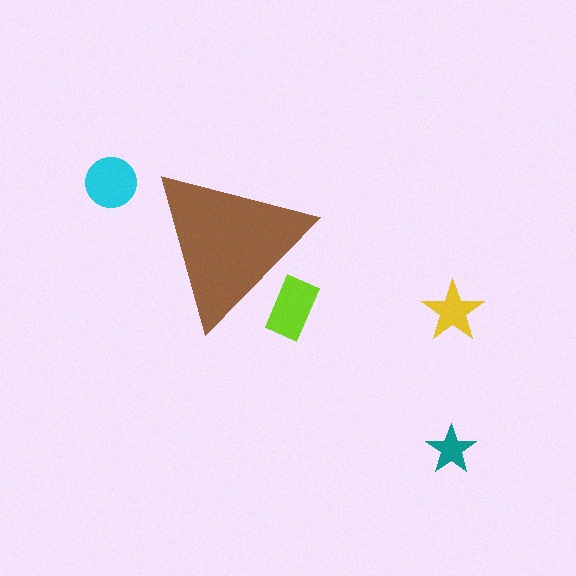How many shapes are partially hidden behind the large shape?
1 shape is partially hidden.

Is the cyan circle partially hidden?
No, the cyan circle is fully visible.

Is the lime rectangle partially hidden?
Yes, the lime rectangle is partially hidden behind the brown triangle.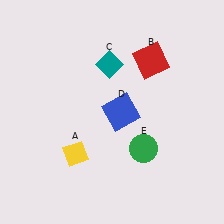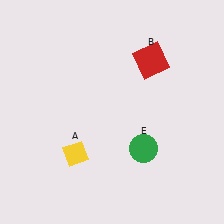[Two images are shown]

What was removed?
The teal diamond (C), the blue square (D) were removed in Image 2.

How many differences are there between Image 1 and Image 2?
There are 2 differences between the two images.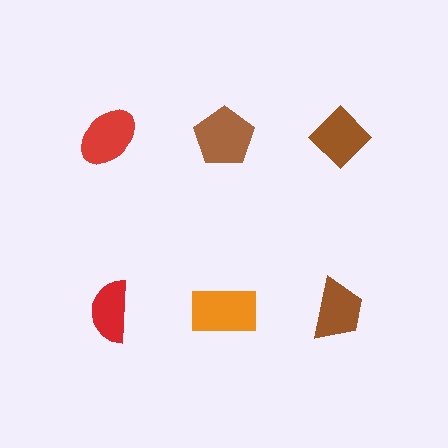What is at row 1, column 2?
A brown pentagon.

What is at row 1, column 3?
A brown diamond.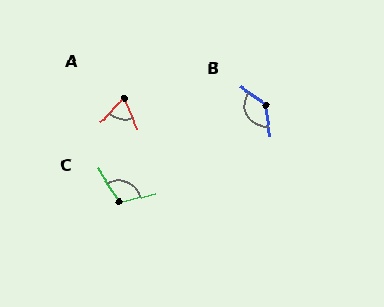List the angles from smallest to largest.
A (66°), C (108°), B (135°).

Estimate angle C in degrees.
Approximately 108 degrees.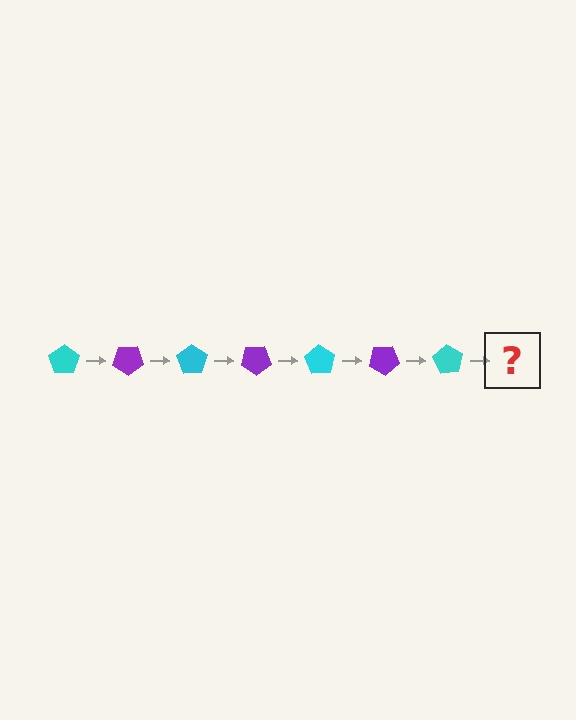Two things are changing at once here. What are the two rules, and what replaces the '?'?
The two rules are that it rotates 35 degrees each step and the color cycles through cyan and purple. The '?' should be a purple pentagon, rotated 245 degrees from the start.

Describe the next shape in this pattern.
It should be a purple pentagon, rotated 245 degrees from the start.